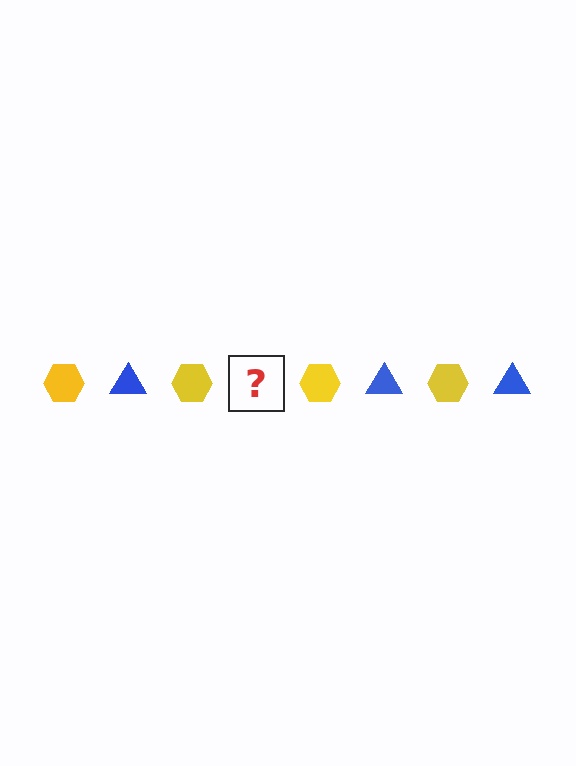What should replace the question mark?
The question mark should be replaced with a blue triangle.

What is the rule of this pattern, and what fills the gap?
The rule is that the pattern alternates between yellow hexagon and blue triangle. The gap should be filled with a blue triangle.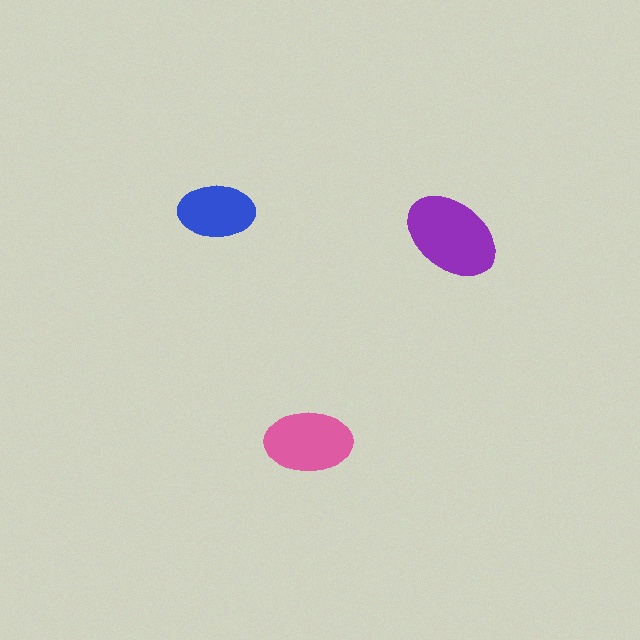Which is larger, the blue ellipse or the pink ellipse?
The pink one.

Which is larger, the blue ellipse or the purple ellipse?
The purple one.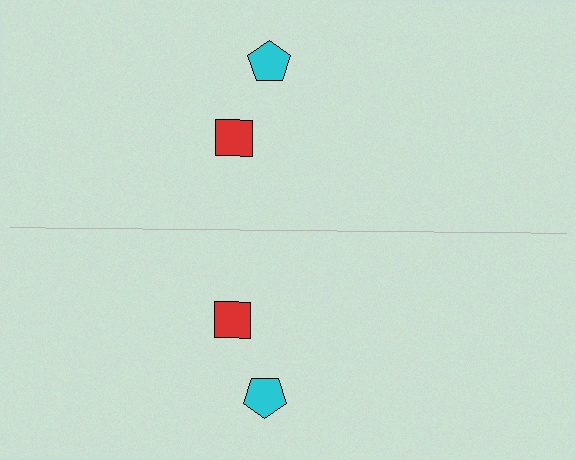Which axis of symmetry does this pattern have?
The pattern has a horizontal axis of symmetry running through the center of the image.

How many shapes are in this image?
There are 4 shapes in this image.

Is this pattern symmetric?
Yes, this pattern has bilateral (reflection) symmetry.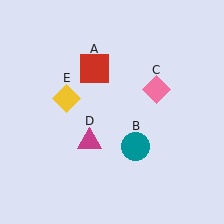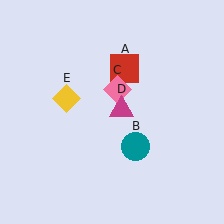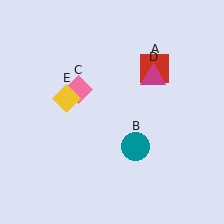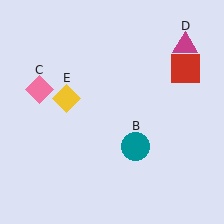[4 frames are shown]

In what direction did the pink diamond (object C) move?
The pink diamond (object C) moved left.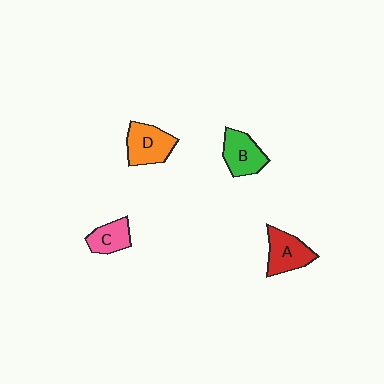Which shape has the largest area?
Shape D (orange).